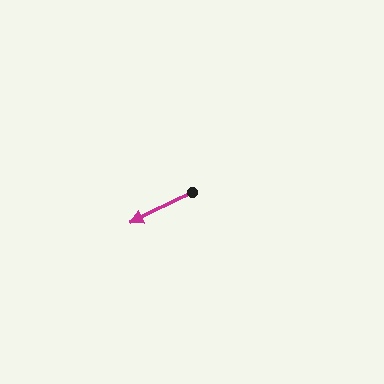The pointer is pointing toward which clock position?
Roughly 8 o'clock.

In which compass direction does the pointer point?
Southwest.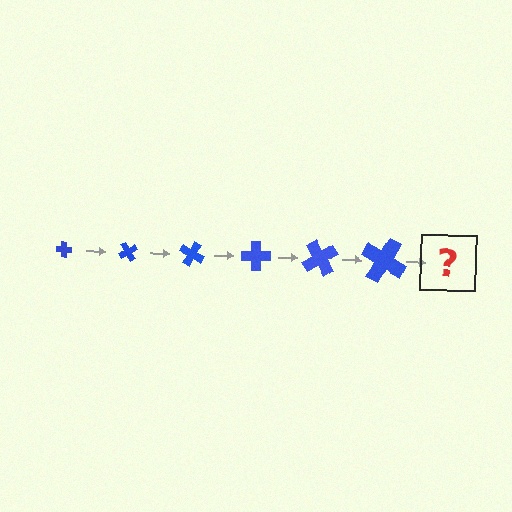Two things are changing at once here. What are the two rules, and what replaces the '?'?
The two rules are that the cross grows larger each step and it rotates 60 degrees each step. The '?' should be a cross, larger than the previous one and rotated 360 degrees from the start.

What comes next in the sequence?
The next element should be a cross, larger than the previous one and rotated 360 degrees from the start.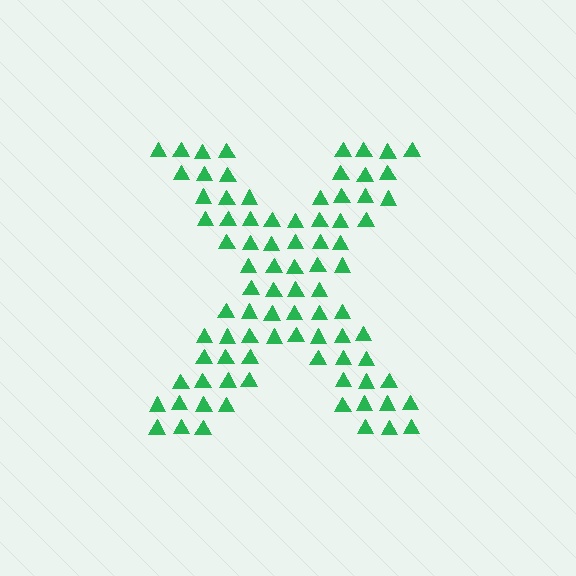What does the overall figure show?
The overall figure shows the letter X.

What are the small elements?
The small elements are triangles.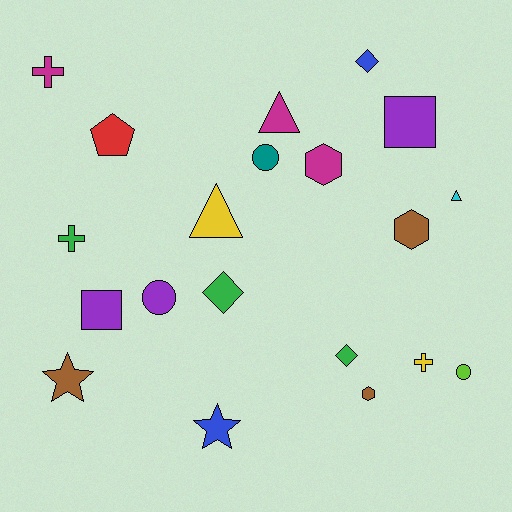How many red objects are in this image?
There is 1 red object.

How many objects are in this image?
There are 20 objects.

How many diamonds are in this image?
There are 3 diamonds.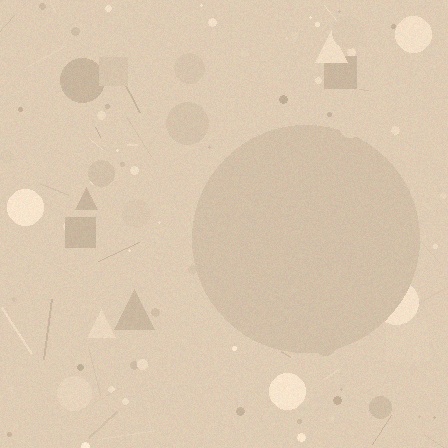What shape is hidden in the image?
A circle is hidden in the image.